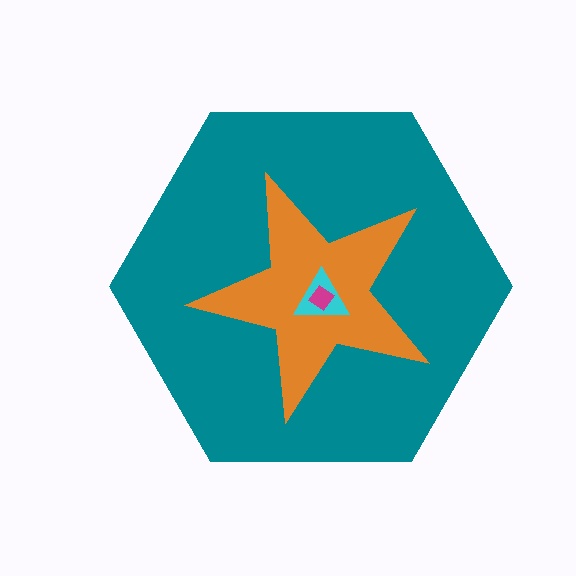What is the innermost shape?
The magenta diamond.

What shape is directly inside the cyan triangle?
The magenta diamond.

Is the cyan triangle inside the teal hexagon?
Yes.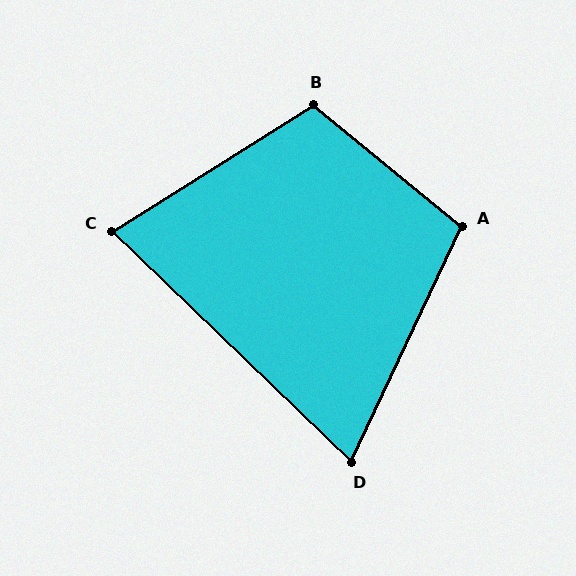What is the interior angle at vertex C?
Approximately 76 degrees (acute).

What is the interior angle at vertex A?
Approximately 104 degrees (obtuse).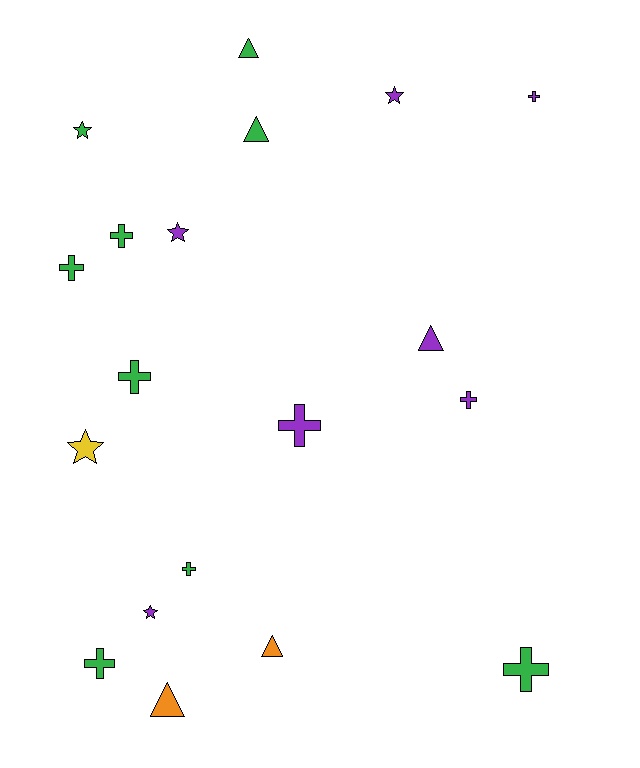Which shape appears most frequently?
Cross, with 9 objects.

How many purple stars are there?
There are 3 purple stars.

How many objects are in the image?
There are 19 objects.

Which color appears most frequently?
Green, with 9 objects.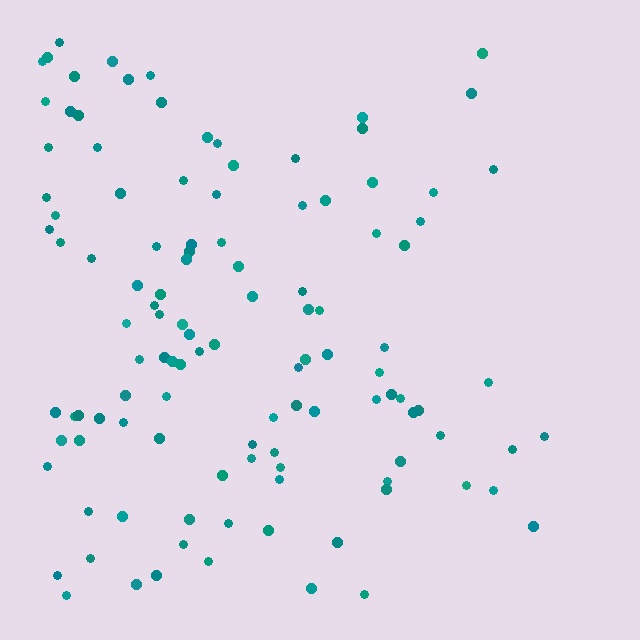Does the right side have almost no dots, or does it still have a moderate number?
Still a moderate number, just noticeably fewer than the left.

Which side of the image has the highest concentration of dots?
The left.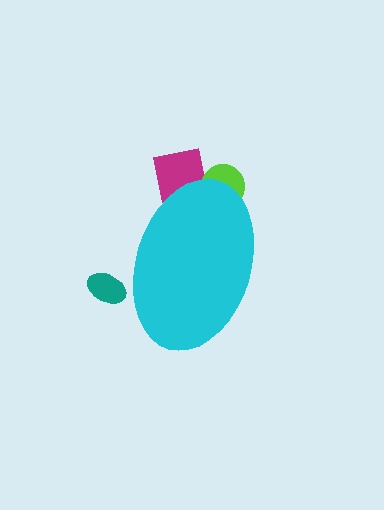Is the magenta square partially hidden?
Yes, the magenta square is partially hidden behind the cyan ellipse.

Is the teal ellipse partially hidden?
Yes, the teal ellipse is partially hidden behind the cyan ellipse.